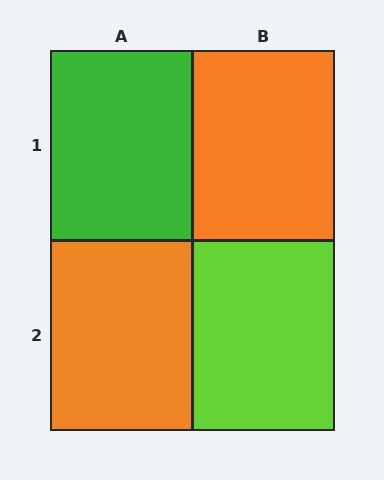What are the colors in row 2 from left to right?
Orange, lime.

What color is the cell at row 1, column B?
Orange.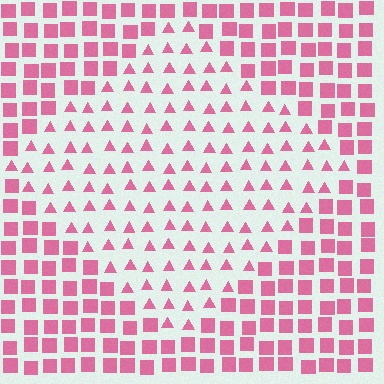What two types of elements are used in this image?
The image uses triangles inside the diamond region and squares outside it.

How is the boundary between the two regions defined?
The boundary is defined by a change in element shape: triangles inside vs. squares outside. All elements share the same color and spacing.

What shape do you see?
I see a diamond.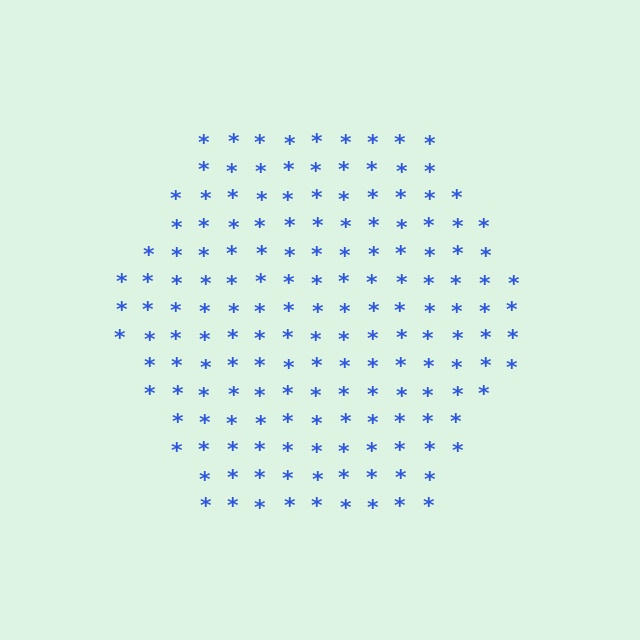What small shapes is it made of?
It is made of small asterisks.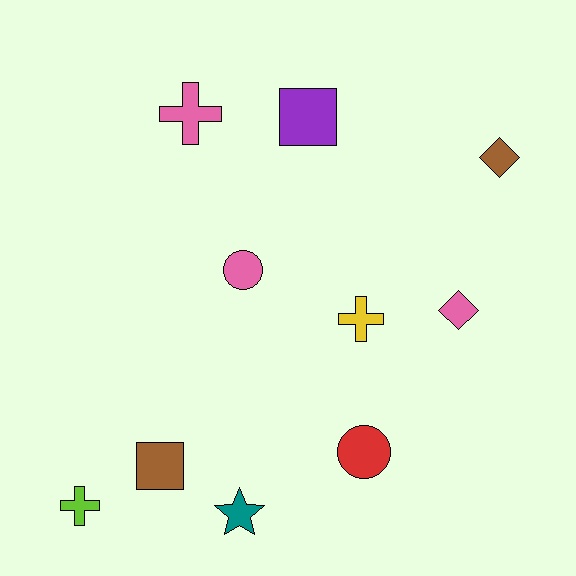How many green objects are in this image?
There are no green objects.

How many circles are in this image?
There are 2 circles.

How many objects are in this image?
There are 10 objects.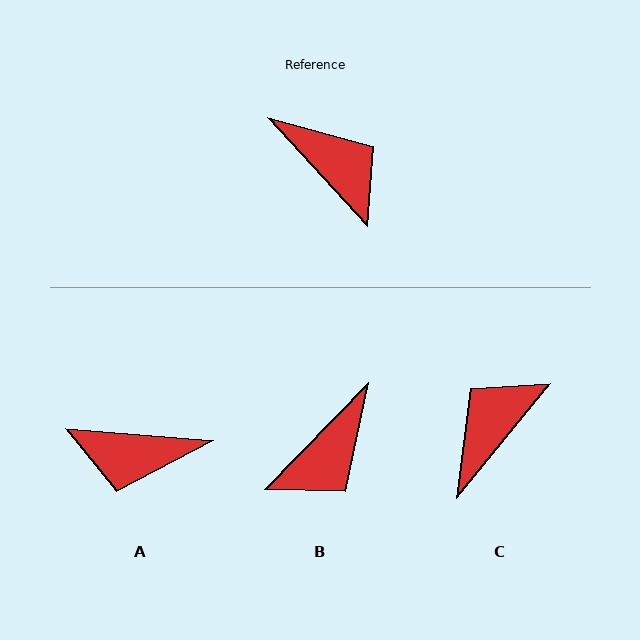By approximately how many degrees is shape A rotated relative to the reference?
Approximately 137 degrees clockwise.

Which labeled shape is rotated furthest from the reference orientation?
A, about 137 degrees away.